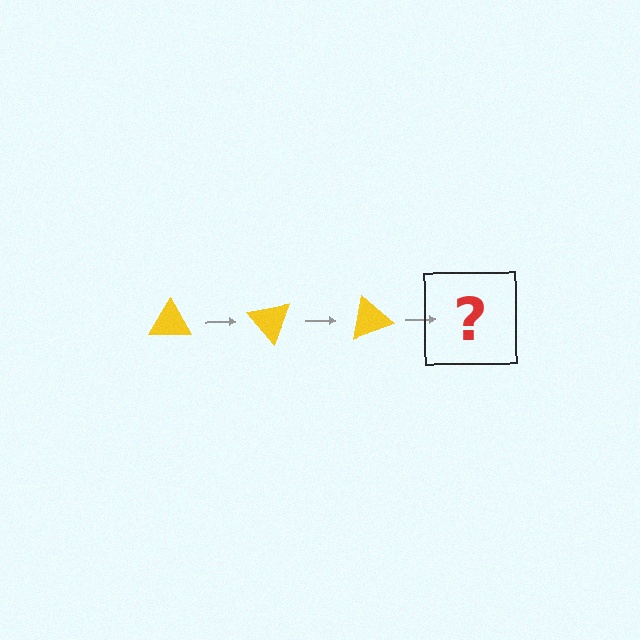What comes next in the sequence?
The next element should be a yellow triangle rotated 150 degrees.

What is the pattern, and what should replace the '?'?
The pattern is that the triangle rotates 50 degrees each step. The '?' should be a yellow triangle rotated 150 degrees.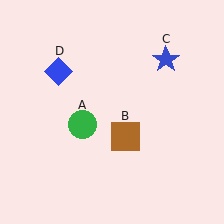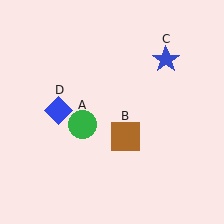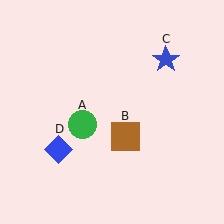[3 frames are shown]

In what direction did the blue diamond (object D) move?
The blue diamond (object D) moved down.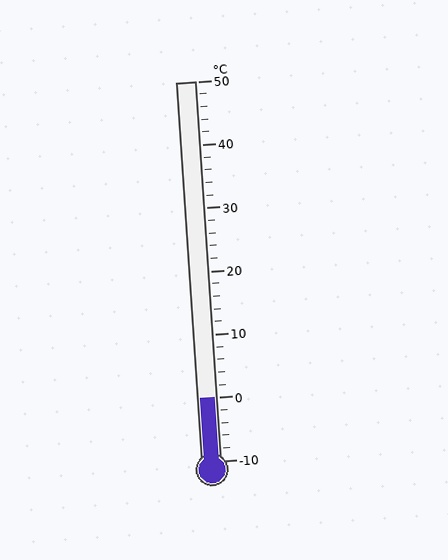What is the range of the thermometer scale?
The thermometer scale ranges from -10°C to 50°C.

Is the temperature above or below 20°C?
The temperature is below 20°C.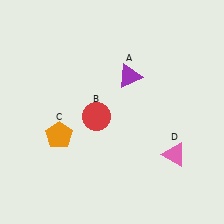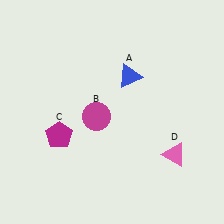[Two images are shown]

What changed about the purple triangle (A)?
In Image 1, A is purple. In Image 2, it changed to blue.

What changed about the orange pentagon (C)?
In Image 1, C is orange. In Image 2, it changed to magenta.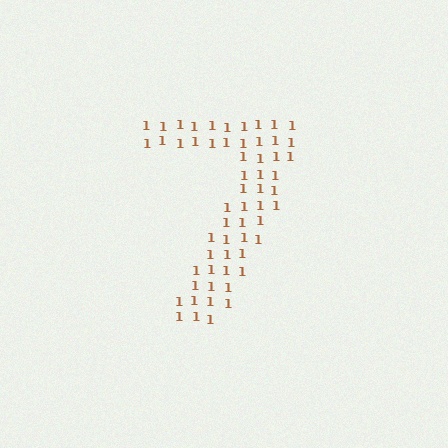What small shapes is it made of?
It is made of small digit 1's.